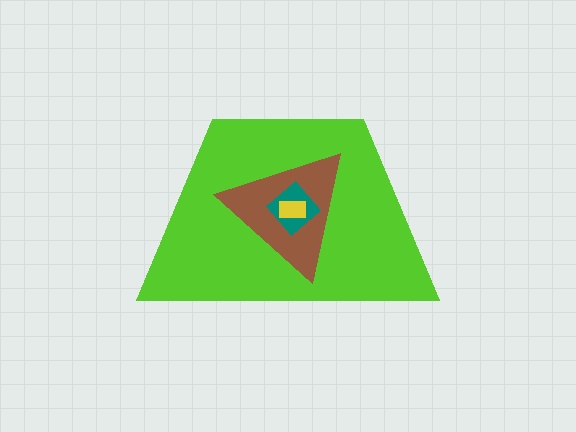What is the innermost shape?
The yellow rectangle.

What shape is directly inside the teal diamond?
The yellow rectangle.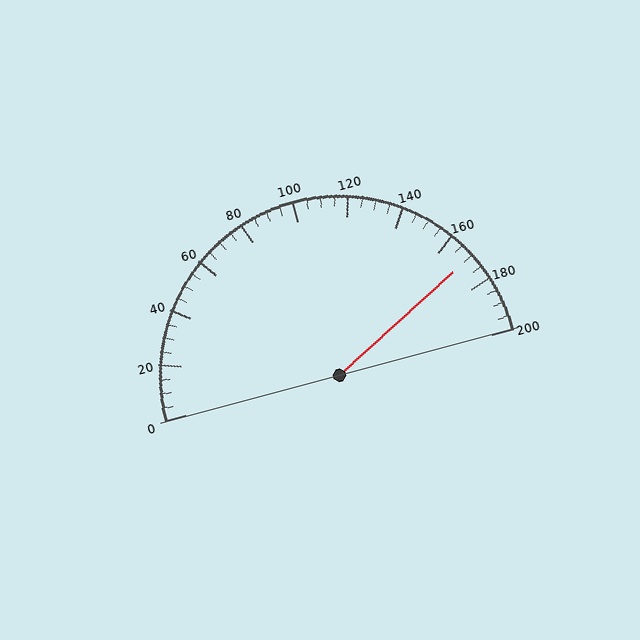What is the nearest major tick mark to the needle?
The nearest major tick mark is 160.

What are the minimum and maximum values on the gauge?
The gauge ranges from 0 to 200.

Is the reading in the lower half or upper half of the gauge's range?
The reading is in the upper half of the range (0 to 200).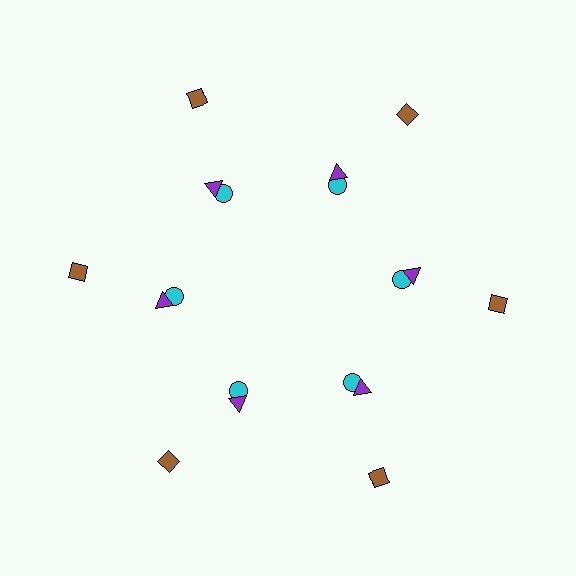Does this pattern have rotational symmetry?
Yes, this pattern has 6-fold rotational symmetry. It looks the same after rotating 60 degrees around the center.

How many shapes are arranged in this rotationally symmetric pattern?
There are 18 shapes, arranged in 6 groups of 3.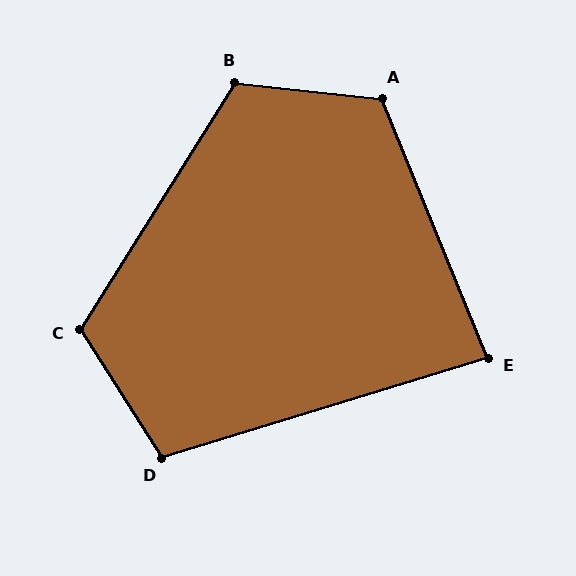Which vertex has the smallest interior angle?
E, at approximately 85 degrees.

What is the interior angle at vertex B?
Approximately 116 degrees (obtuse).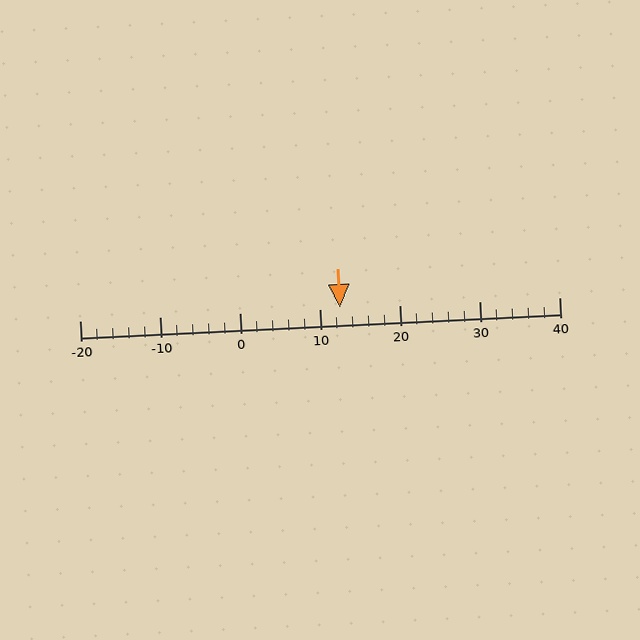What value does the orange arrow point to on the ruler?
The orange arrow points to approximately 13.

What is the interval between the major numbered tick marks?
The major tick marks are spaced 10 units apart.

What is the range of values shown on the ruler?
The ruler shows values from -20 to 40.